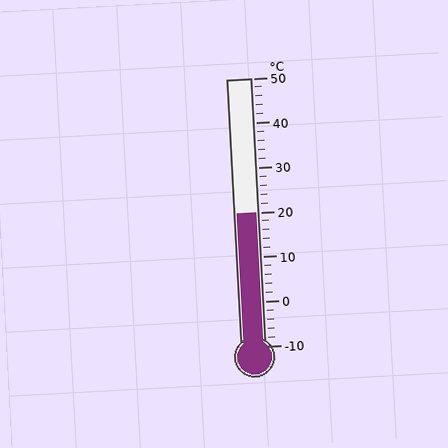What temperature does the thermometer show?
The thermometer shows approximately 20°C.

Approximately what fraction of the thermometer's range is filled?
The thermometer is filled to approximately 50% of its range.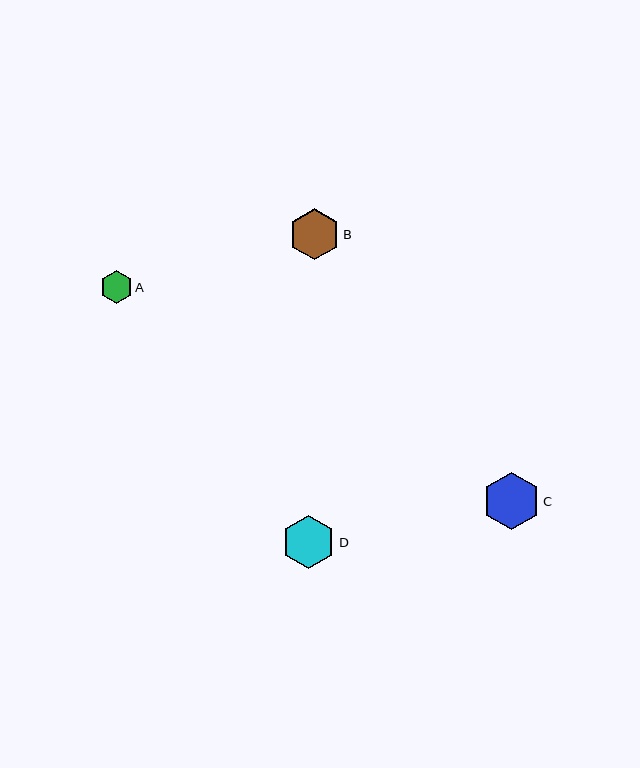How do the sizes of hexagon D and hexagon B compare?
Hexagon D and hexagon B are approximately the same size.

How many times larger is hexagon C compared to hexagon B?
Hexagon C is approximately 1.1 times the size of hexagon B.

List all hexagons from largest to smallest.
From largest to smallest: C, D, B, A.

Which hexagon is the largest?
Hexagon C is the largest with a size of approximately 58 pixels.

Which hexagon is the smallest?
Hexagon A is the smallest with a size of approximately 32 pixels.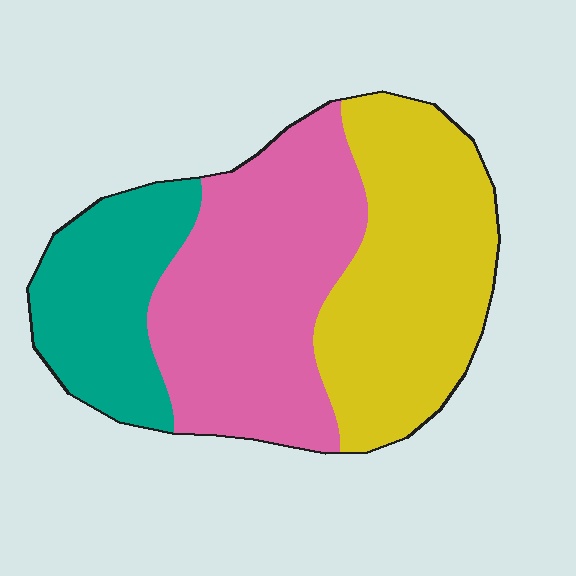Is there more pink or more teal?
Pink.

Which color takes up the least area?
Teal, at roughly 20%.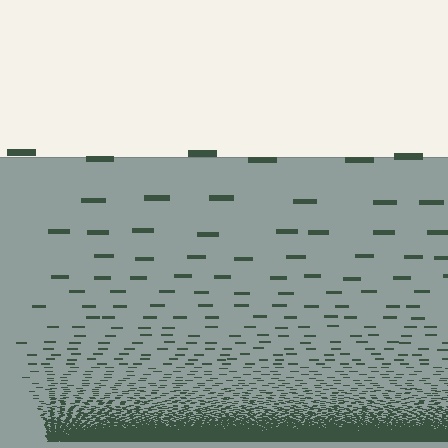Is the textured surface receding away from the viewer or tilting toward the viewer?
The surface appears to tilt toward the viewer. Texture elements get larger and sparser toward the top.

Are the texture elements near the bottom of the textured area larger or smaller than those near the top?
Smaller. The gradient is inverted — elements near the bottom are smaller and denser.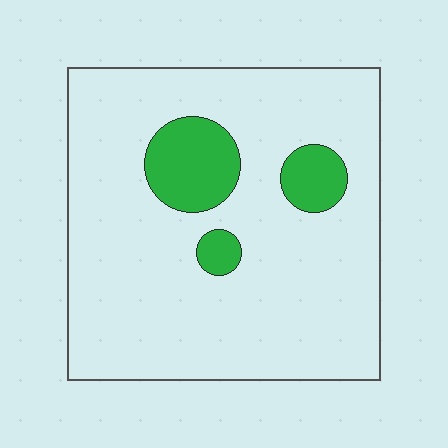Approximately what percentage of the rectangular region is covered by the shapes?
Approximately 15%.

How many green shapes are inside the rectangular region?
3.